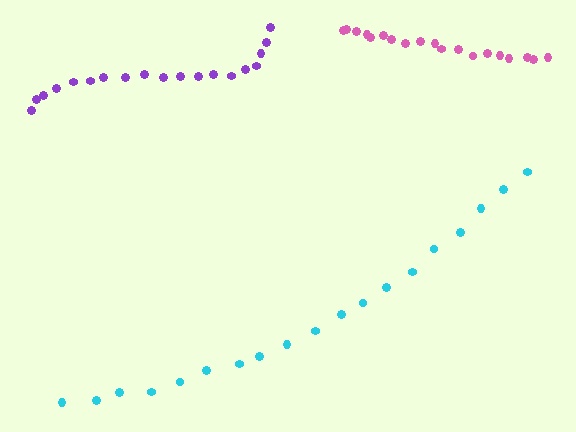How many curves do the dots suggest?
There are 3 distinct paths.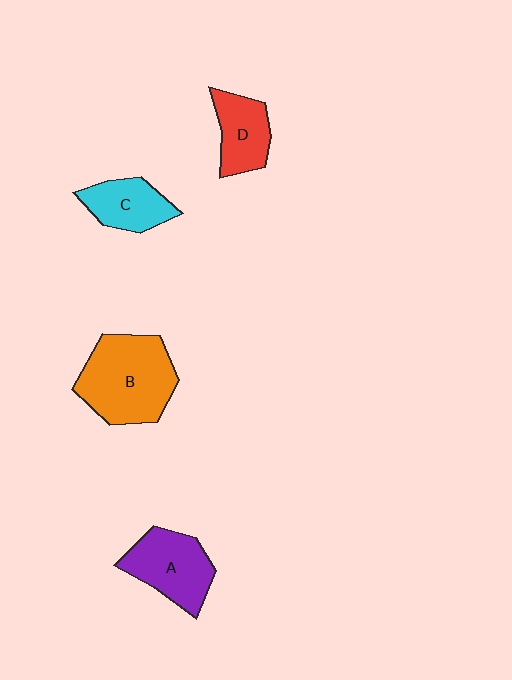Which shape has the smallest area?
Shape C (cyan).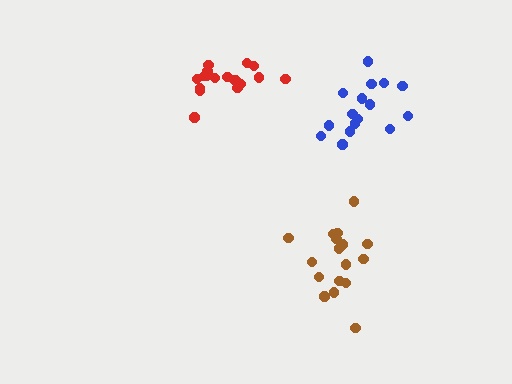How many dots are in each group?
Group 1: 18 dots, Group 2: 17 dots, Group 3: 16 dots (51 total).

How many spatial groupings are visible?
There are 3 spatial groupings.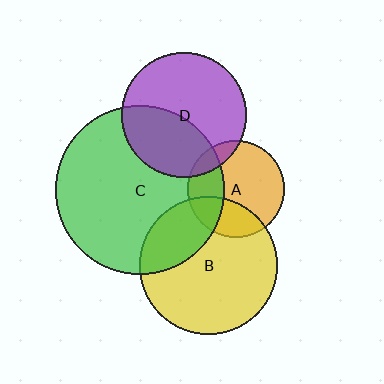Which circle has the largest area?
Circle C (green).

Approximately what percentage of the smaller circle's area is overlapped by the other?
Approximately 30%.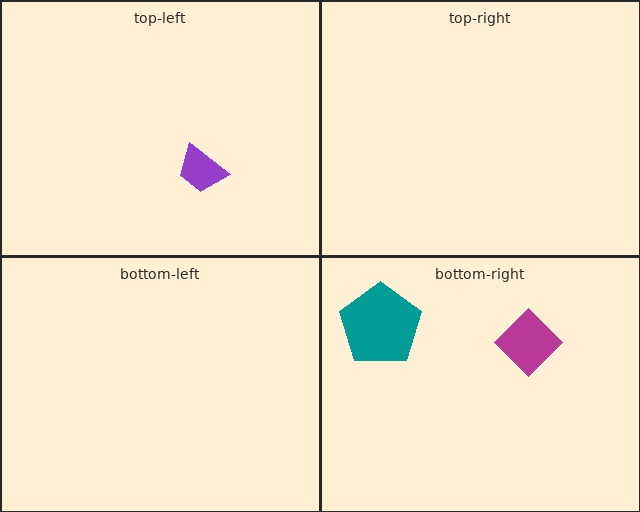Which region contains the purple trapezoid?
The top-left region.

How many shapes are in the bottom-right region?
2.